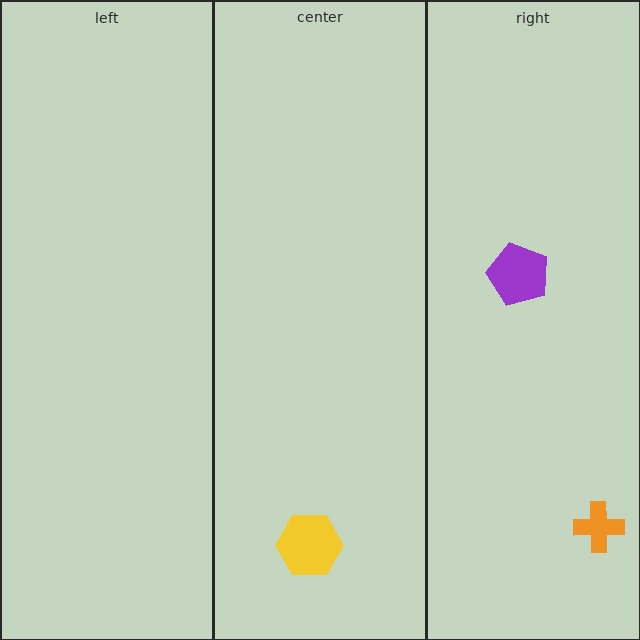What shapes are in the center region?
The yellow hexagon.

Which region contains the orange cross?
The right region.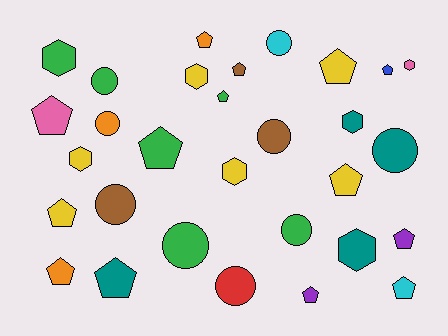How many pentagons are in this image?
There are 14 pentagons.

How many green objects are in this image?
There are 6 green objects.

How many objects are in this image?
There are 30 objects.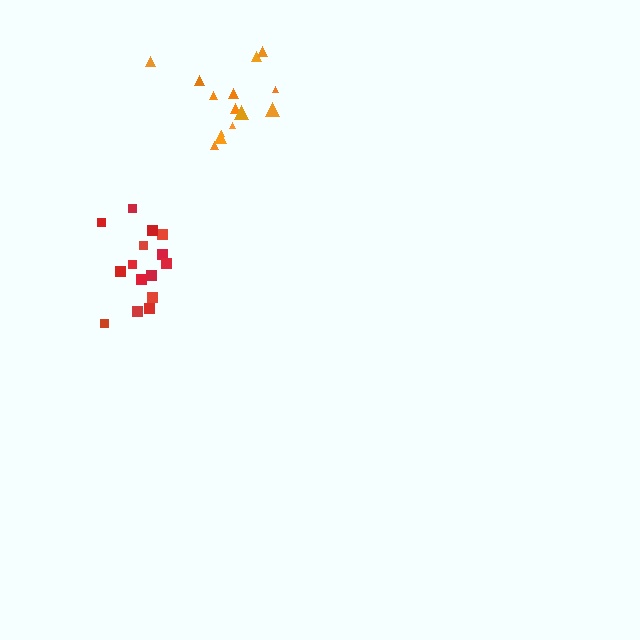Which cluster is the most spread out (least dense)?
Orange.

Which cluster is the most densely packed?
Red.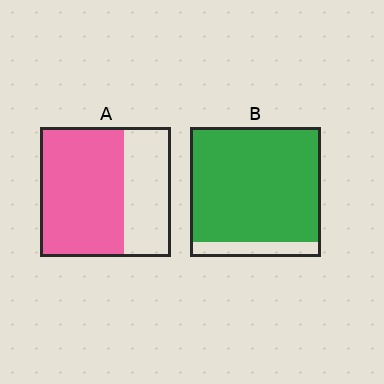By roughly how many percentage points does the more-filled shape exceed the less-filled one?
By roughly 25 percentage points (B over A).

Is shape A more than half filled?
Yes.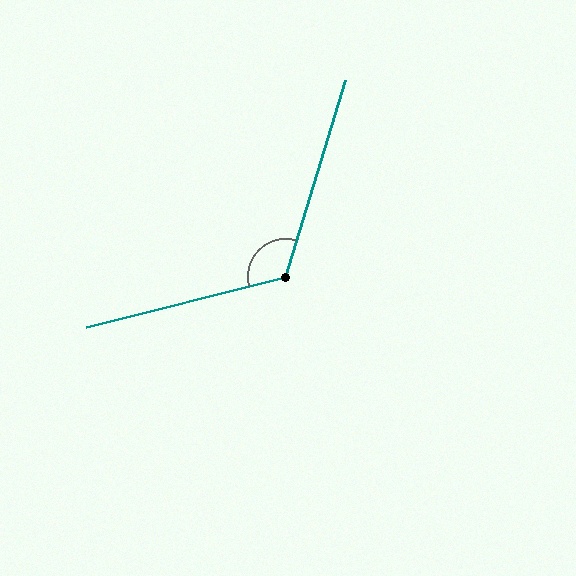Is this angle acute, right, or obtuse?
It is obtuse.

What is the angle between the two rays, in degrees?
Approximately 121 degrees.